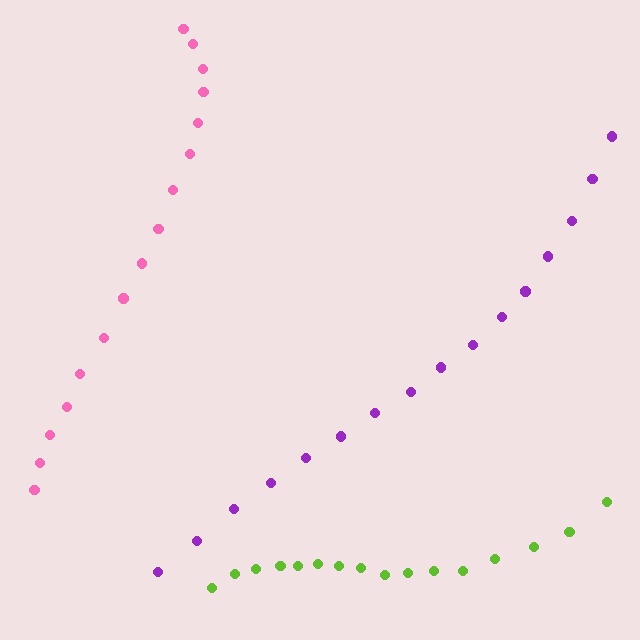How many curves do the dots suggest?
There are 3 distinct paths.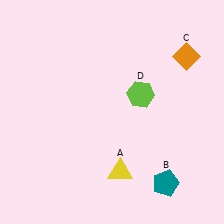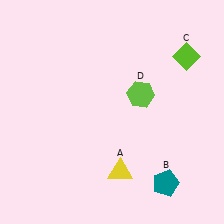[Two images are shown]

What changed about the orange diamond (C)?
In Image 1, C is orange. In Image 2, it changed to lime.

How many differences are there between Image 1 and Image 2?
There is 1 difference between the two images.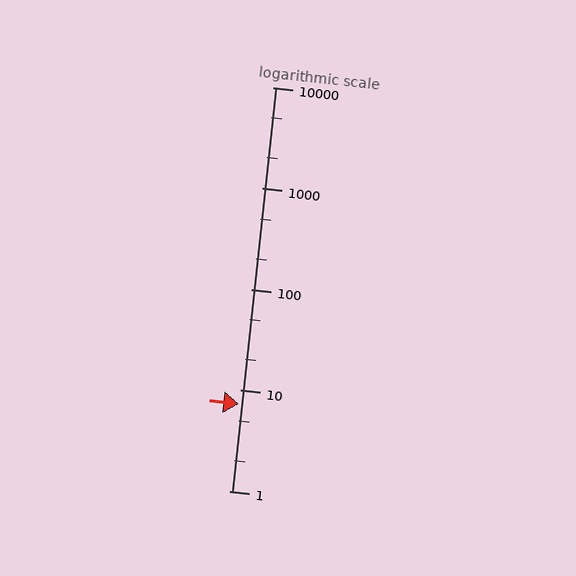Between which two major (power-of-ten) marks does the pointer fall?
The pointer is between 1 and 10.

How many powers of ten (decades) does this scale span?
The scale spans 4 decades, from 1 to 10000.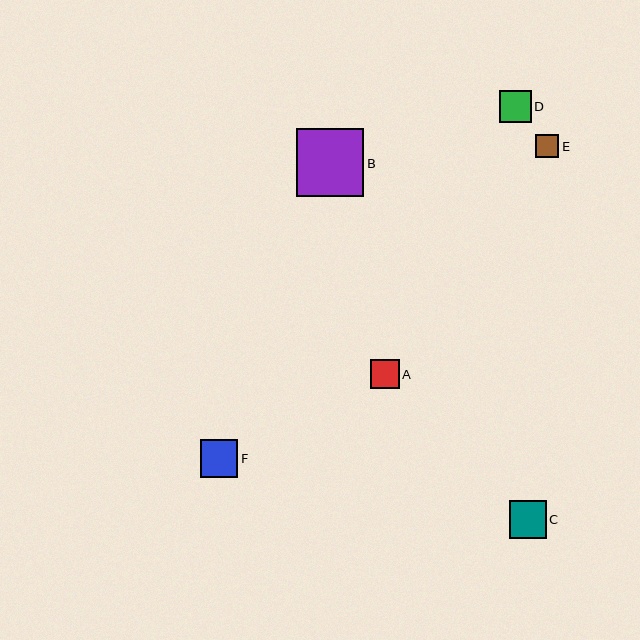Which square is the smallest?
Square E is the smallest with a size of approximately 23 pixels.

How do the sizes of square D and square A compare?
Square D and square A are approximately the same size.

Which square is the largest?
Square B is the largest with a size of approximately 68 pixels.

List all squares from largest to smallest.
From largest to smallest: B, F, C, D, A, E.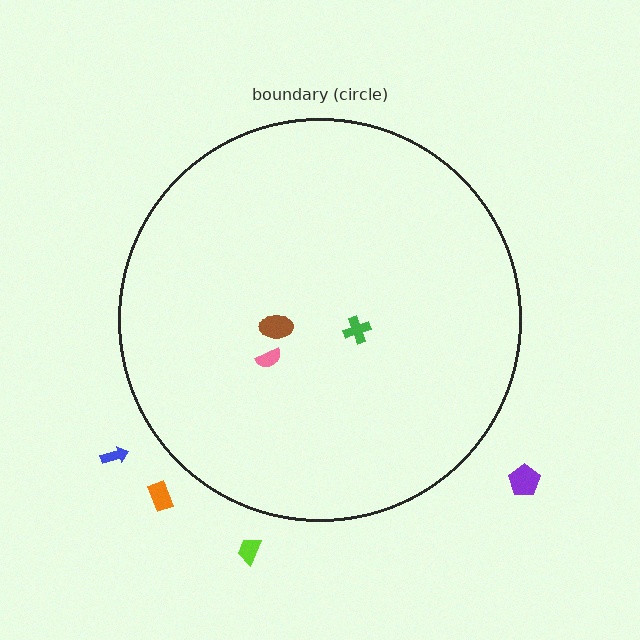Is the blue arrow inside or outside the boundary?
Outside.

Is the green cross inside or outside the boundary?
Inside.